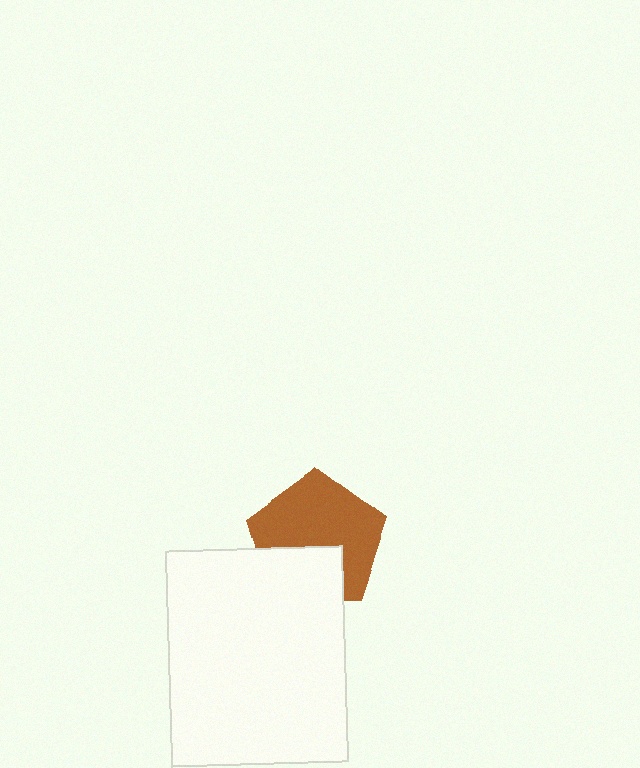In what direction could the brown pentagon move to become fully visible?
The brown pentagon could move up. That would shift it out from behind the white rectangle entirely.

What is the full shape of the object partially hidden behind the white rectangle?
The partially hidden object is a brown pentagon.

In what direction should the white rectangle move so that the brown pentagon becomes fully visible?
The white rectangle should move down. That is the shortest direction to clear the overlap and leave the brown pentagon fully visible.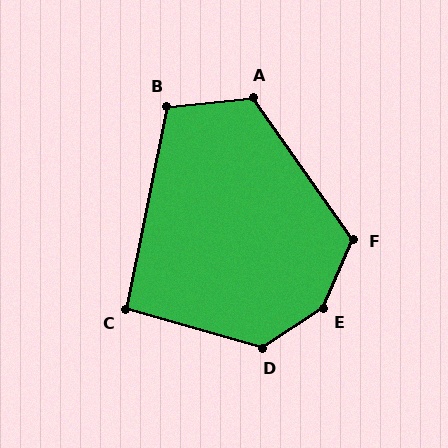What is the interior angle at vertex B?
Approximately 108 degrees (obtuse).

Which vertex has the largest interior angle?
E, at approximately 147 degrees.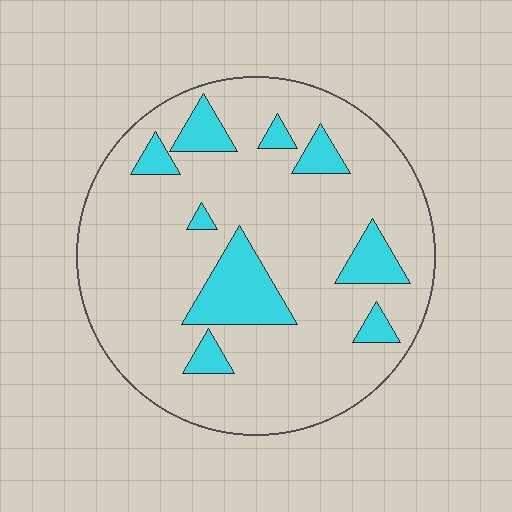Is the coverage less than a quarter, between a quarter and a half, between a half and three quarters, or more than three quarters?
Less than a quarter.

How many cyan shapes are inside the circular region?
9.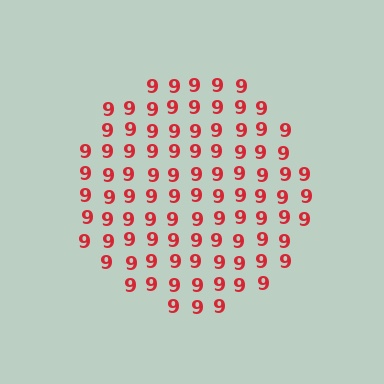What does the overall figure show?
The overall figure shows a circle.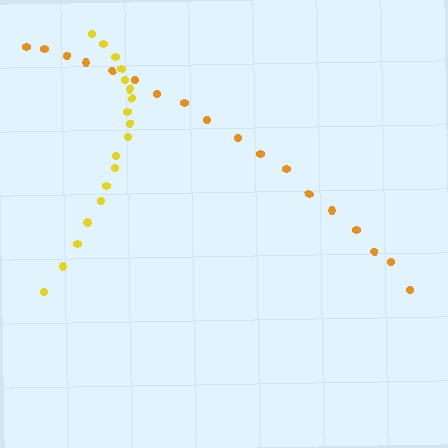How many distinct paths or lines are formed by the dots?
There are 2 distinct paths.